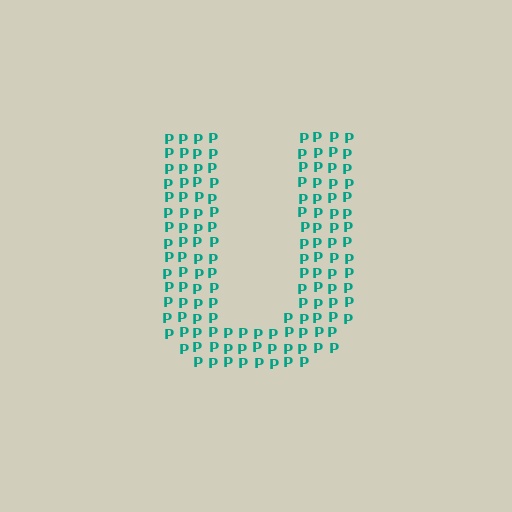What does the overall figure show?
The overall figure shows the letter U.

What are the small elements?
The small elements are letter P's.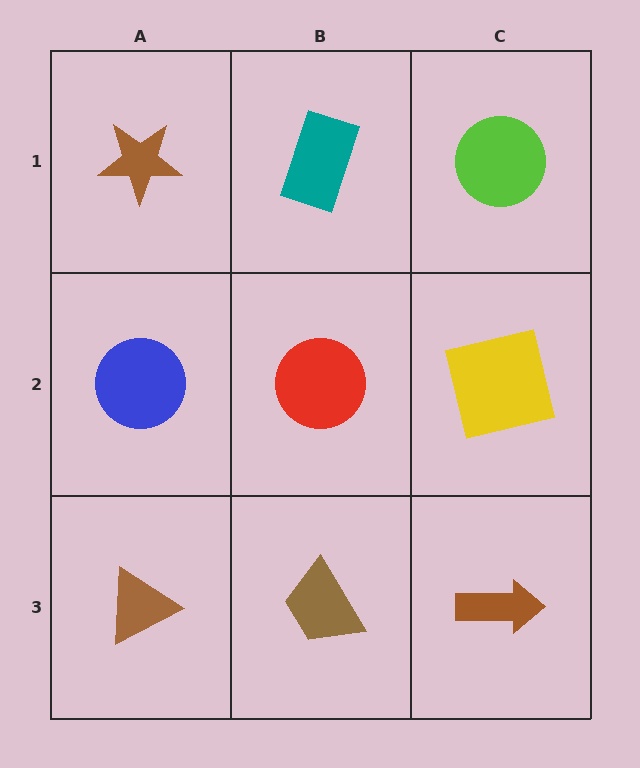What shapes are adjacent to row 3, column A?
A blue circle (row 2, column A), a brown trapezoid (row 3, column B).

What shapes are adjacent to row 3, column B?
A red circle (row 2, column B), a brown triangle (row 3, column A), a brown arrow (row 3, column C).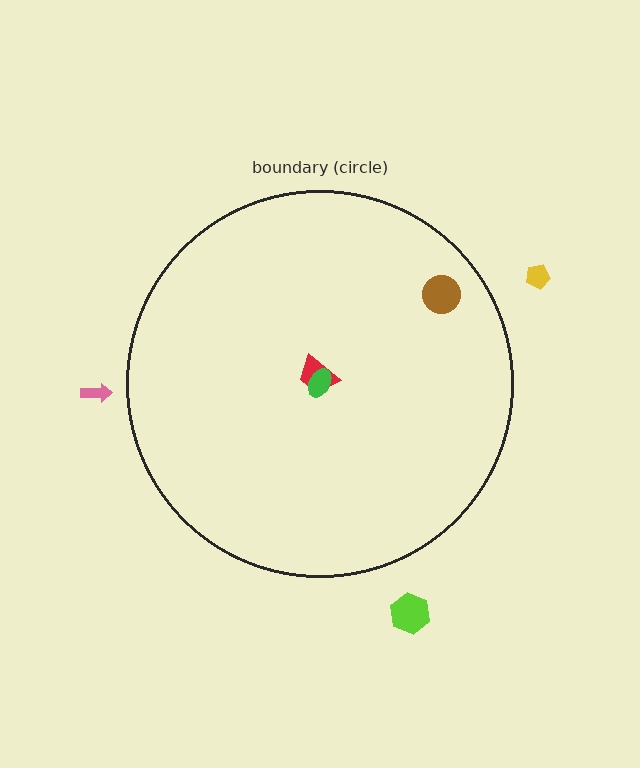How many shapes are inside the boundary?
3 inside, 3 outside.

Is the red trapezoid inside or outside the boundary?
Inside.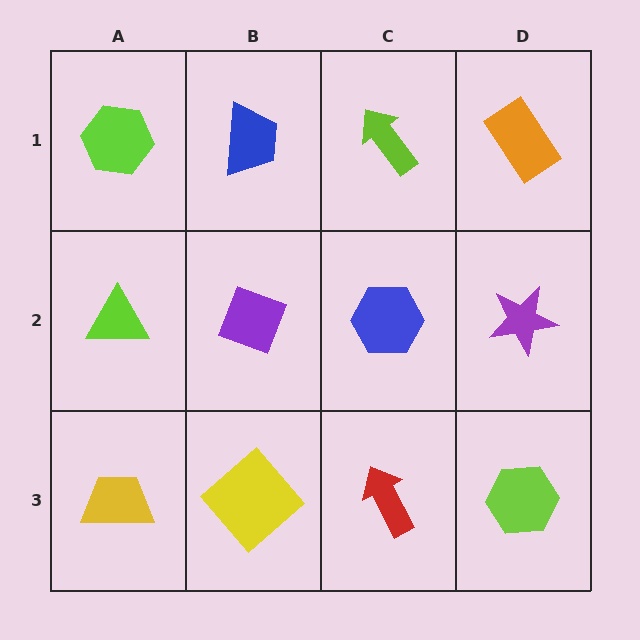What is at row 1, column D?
An orange rectangle.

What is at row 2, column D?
A purple star.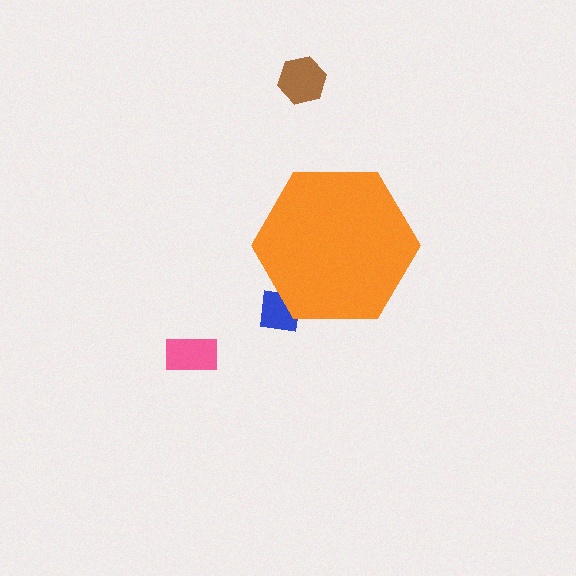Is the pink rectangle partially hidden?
No, the pink rectangle is fully visible.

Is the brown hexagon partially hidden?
No, the brown hexagon is fully visible.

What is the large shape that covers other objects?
An orange hexagon.